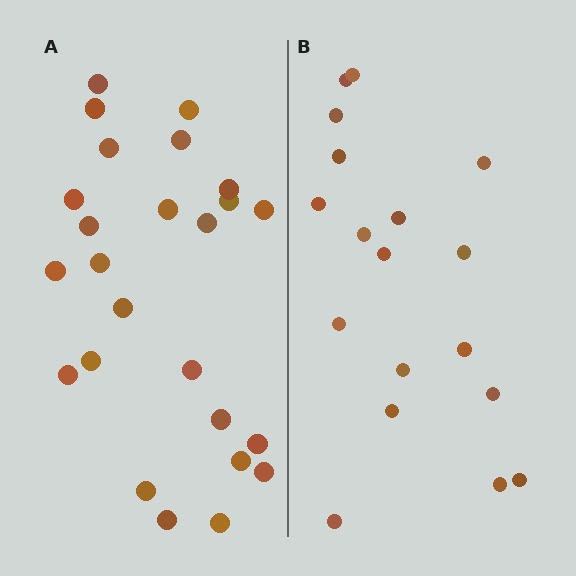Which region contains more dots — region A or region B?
Region A (the left region) has more dots.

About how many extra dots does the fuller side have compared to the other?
Region A has roughly 8 or so more dots than region B.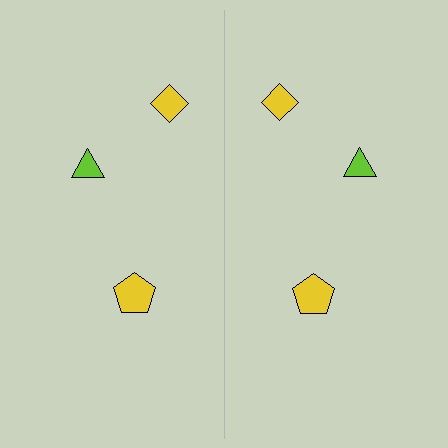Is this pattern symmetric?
Yes, this pattern has bilateral (reflection) symmetry.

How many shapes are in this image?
There are 6 shapes in this image.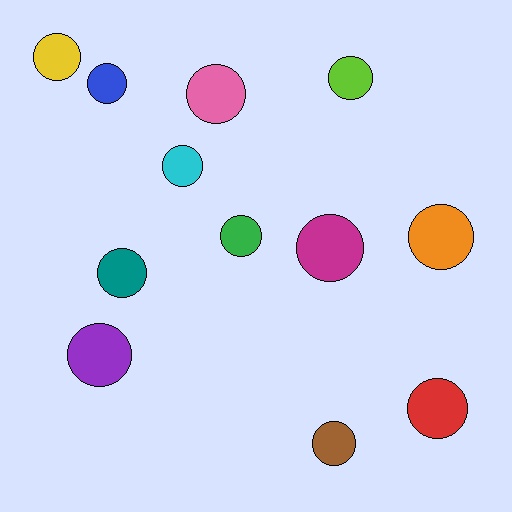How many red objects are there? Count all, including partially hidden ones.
There is 1 red object.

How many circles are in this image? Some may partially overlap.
There are 12 circles.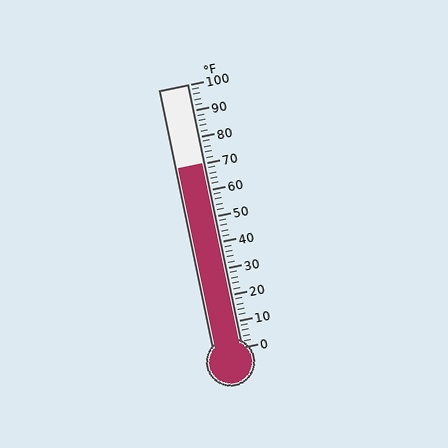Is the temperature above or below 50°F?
The temperature is above 50°F.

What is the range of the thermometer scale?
The thermometer scale ranges from 0°F to 100°F.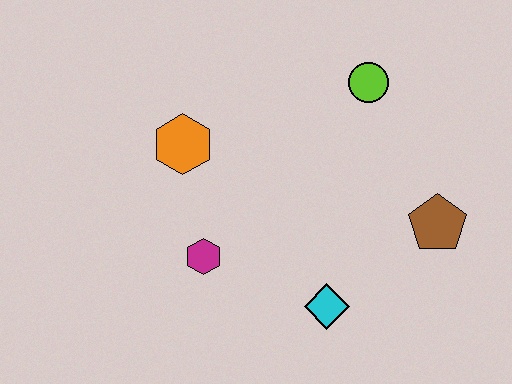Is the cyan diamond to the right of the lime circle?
No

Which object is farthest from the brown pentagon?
The orange hexagon is farthest from the brown pentagon.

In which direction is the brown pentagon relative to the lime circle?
The brown pentagon is below the lime circle.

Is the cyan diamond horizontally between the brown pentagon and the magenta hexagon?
Yes